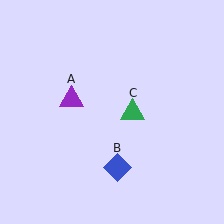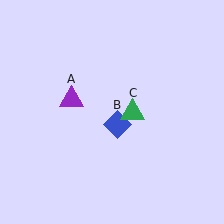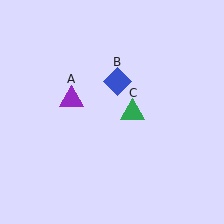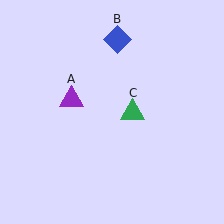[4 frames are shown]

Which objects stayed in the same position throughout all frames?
Purple triangle (object A) and green triangle (object C) remained stationary.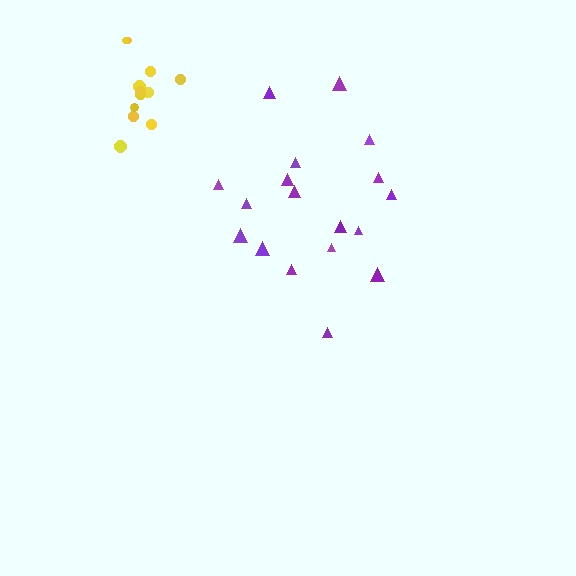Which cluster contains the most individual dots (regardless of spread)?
Purple (18).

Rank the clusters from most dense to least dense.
yellow, purple.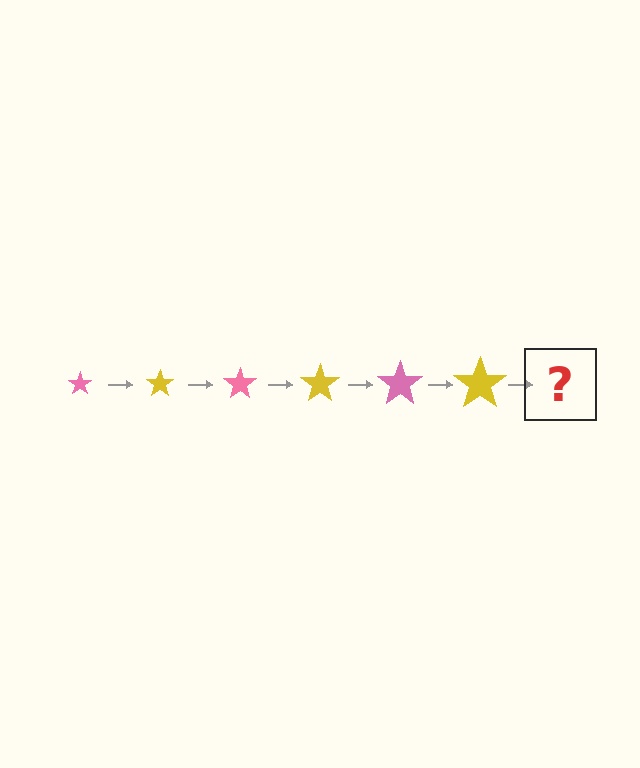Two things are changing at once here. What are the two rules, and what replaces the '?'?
The two rules are that the star grows larger each step and the color cycles through pink and yellow. The '?' should be a pink star, larger than the previous one.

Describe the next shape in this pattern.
It should be a pink star, larger than the previous one.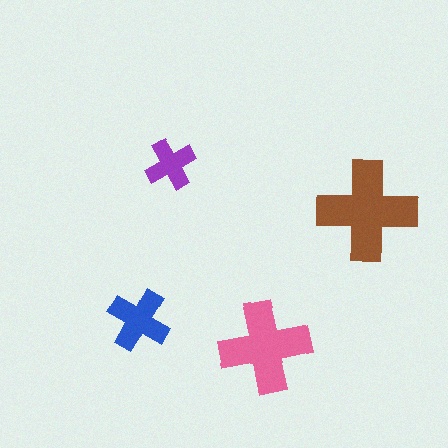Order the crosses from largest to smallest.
the brown one, the pink one, the blue one, the purple one.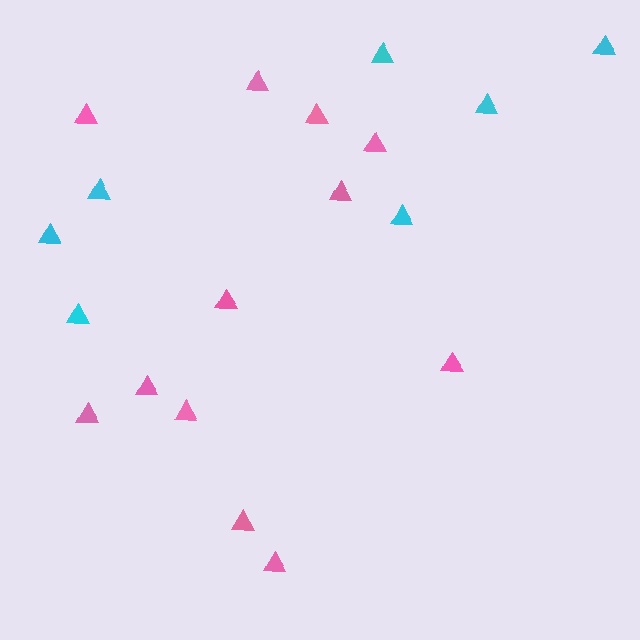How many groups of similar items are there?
There are 2 groups: one group of pink triangles (12) and one group of cyan triangles (7).